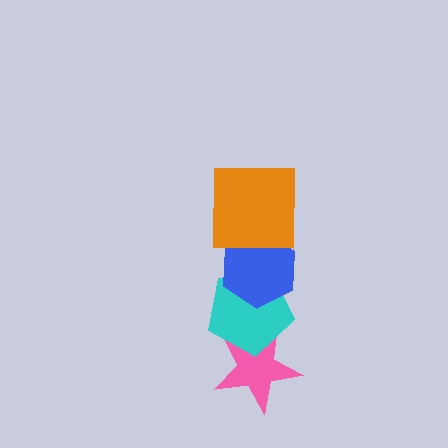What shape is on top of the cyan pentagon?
The blue hexagon is on top of the cyan pentagon.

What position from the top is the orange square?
The orange square is 1st from the top.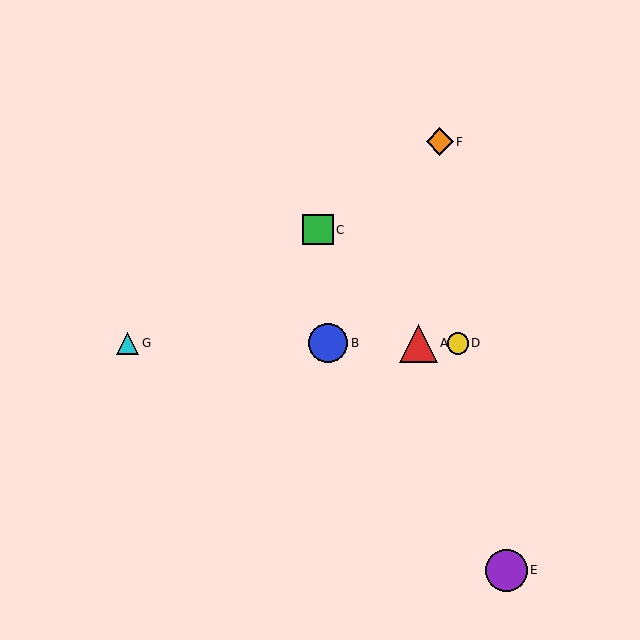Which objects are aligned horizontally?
Objects A, B, D, G are aligned horizontally.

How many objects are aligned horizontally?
4 objects (A, B, D, G) are aligned horizontally.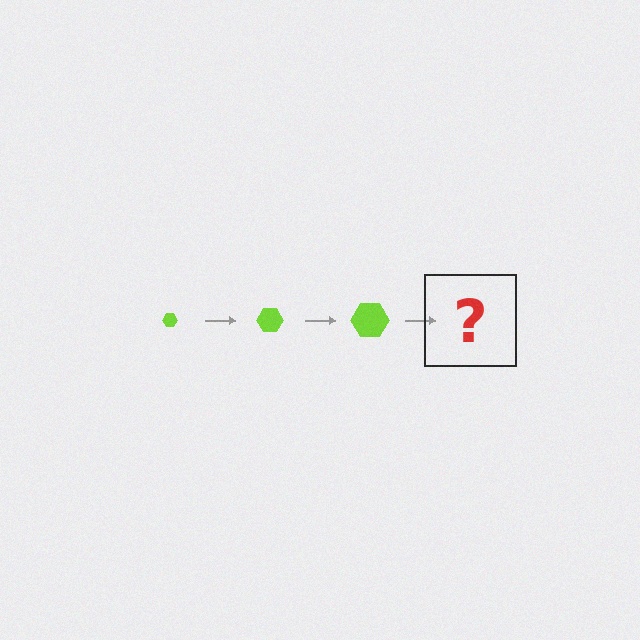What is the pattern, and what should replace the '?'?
The pattern is that the hexagon gets progressively larger each step. The '?' should be a lime hexagon, larger than the previous one.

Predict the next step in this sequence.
The next step is a lime hexagon, larger than the previous one.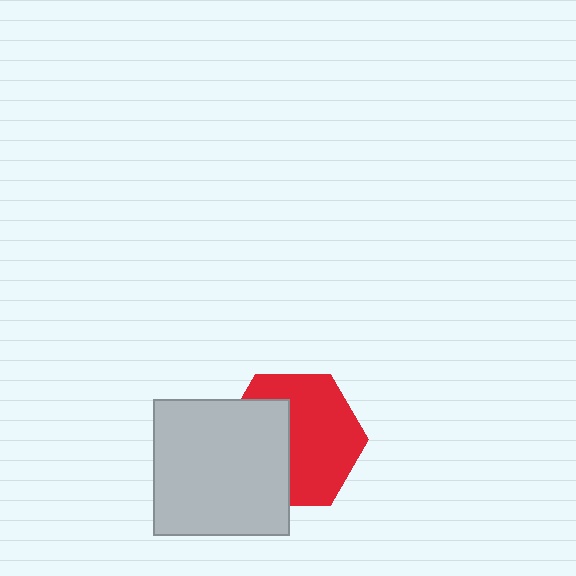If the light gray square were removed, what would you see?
You would see the complete red hexagon.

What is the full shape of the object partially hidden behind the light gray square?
The partially hidden object is a red hexagon.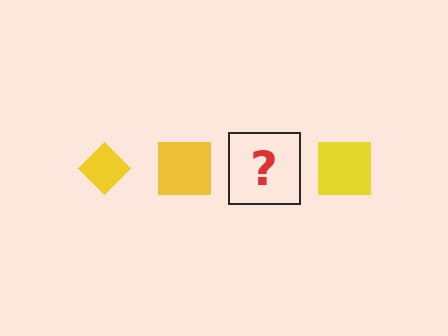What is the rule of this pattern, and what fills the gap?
The rule is that the pattern cycles through diamond, square shapes in yellow. The gap should be filled with a yellow diamond.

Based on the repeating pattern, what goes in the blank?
The blank should be a yellow diamond.